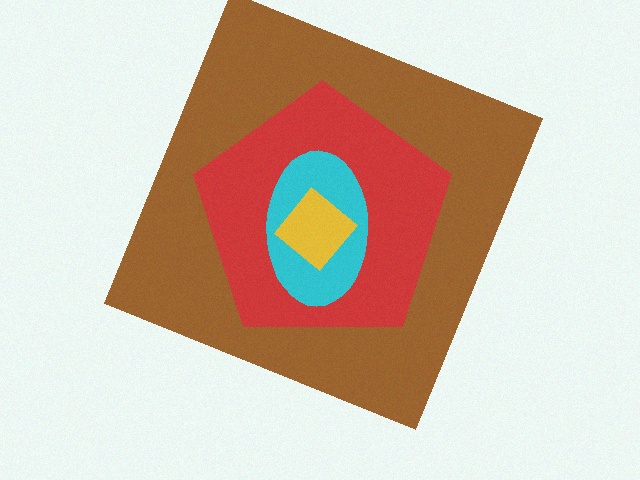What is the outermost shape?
The brown square.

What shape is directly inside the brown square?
The red pentagon.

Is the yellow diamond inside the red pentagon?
Yes.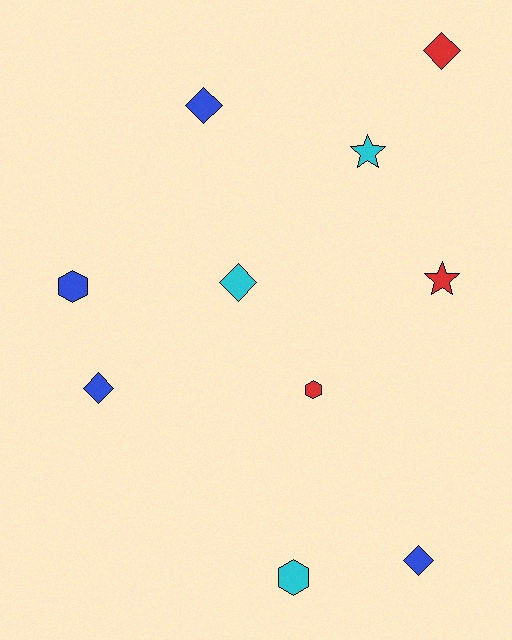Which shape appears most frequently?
Diamond, with 5 objects.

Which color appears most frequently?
Blue, with 4 objects.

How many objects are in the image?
There are 10 objects.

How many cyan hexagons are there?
There is 1 cyan hexagon.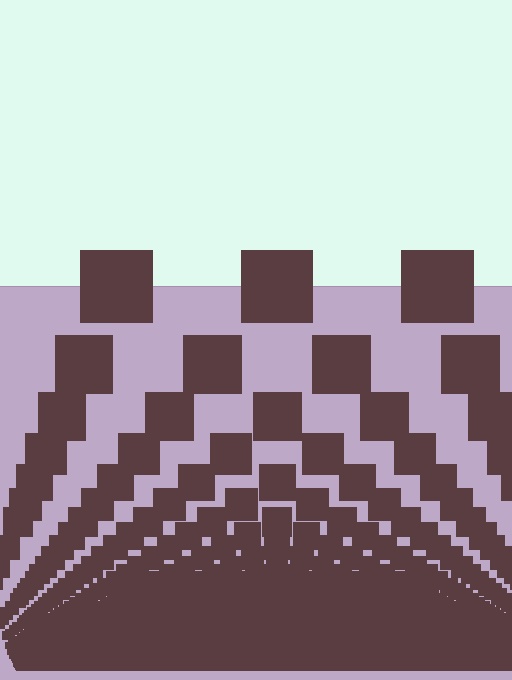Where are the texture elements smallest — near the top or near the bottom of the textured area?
Near the bottom.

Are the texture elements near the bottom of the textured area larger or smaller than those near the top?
Smaller. The gradient is inverted — elements near the bottom are smaller and denser.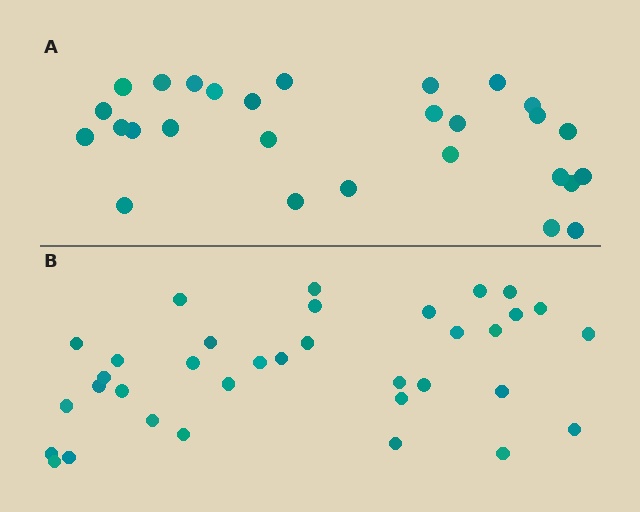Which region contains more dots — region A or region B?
Region B (the bottom region) has more dots.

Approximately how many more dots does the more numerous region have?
Region B has roughly 8 or so more dots than region A.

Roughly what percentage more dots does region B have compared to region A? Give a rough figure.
About 25% more.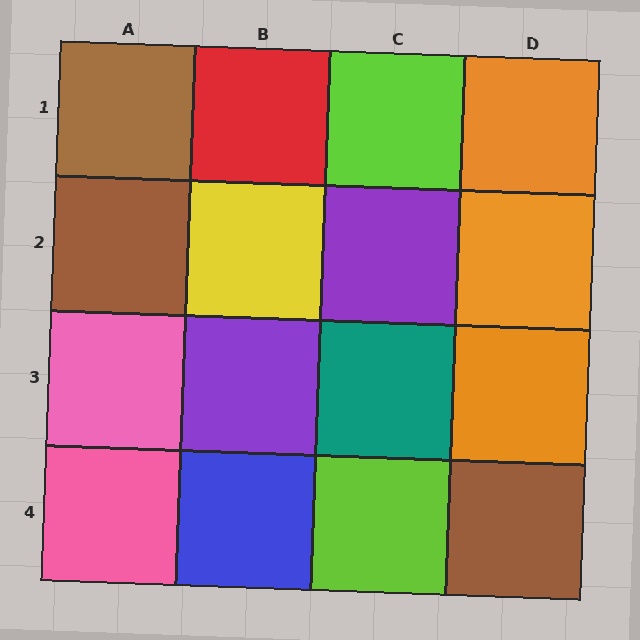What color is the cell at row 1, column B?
Red.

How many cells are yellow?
1 cell is yellow.